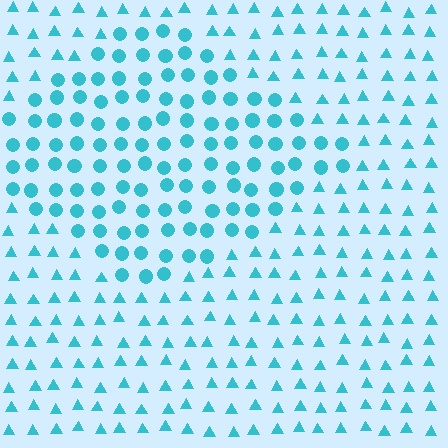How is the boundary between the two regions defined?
The boundary is defined by a change in element shape: circles inside vs. triangles outside. All elements share the same color and spacing.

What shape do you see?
I see a diamond.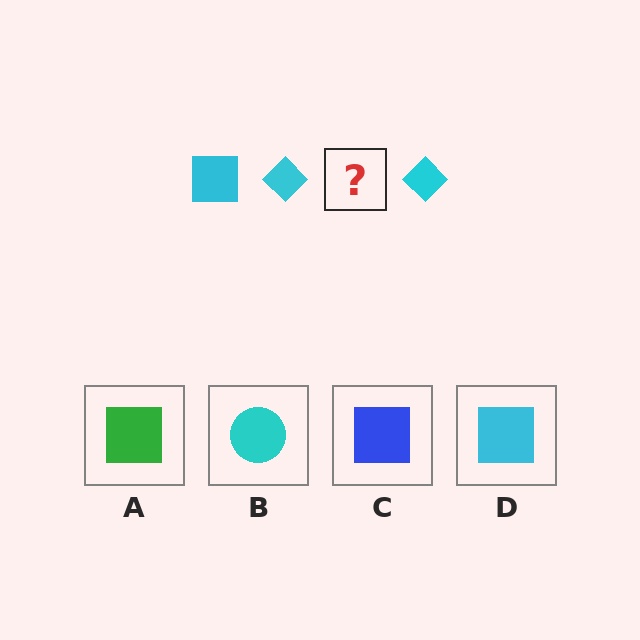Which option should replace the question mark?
Option D.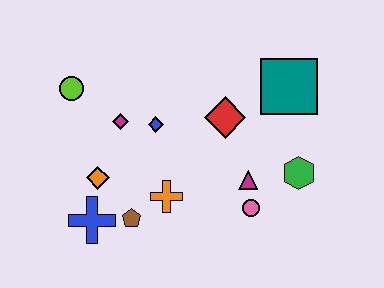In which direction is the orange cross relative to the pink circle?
The orange cross is to the left of the pink circle.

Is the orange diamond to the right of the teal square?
No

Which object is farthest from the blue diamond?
The green hexagon is farthest from the blue diamond.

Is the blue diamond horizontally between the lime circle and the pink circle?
Yes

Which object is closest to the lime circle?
The magenta diamond is closest to the lime circle.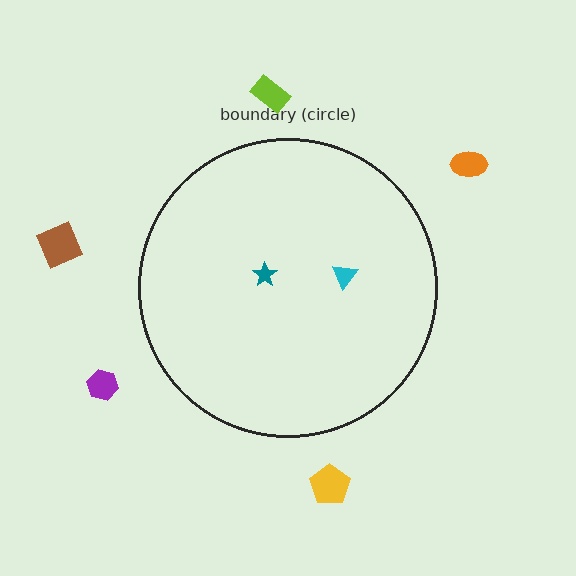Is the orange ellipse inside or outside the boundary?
Outside.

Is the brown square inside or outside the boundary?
Outside.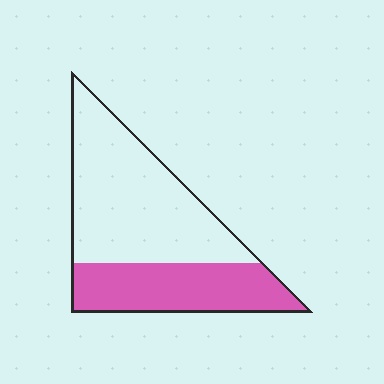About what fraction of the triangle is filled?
About three eighths (3/8).